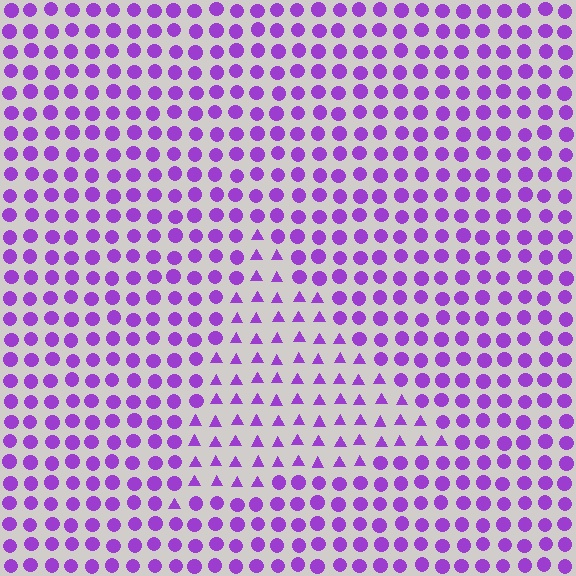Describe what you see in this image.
The image is filled with small purple elements arranged in a uniform grid. A triangle-shaped region contains triangles, while the surrounding area contains circles. The boundary is defined purely by the change in element shape.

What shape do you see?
I see a triangle.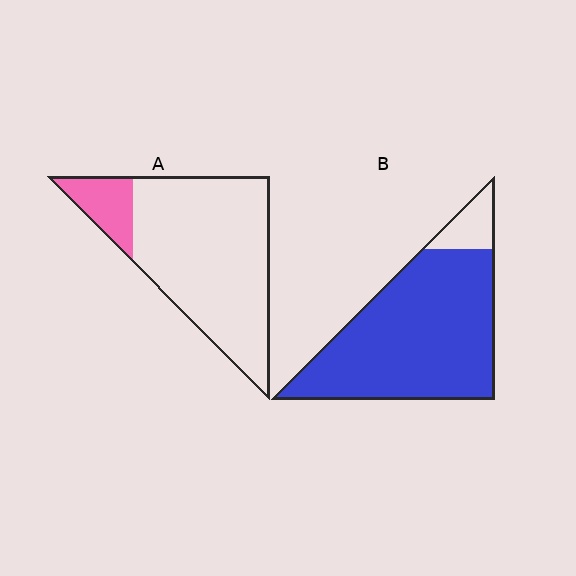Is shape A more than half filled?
No.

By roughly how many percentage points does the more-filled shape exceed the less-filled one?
By roughly 75 percentage points (B over A).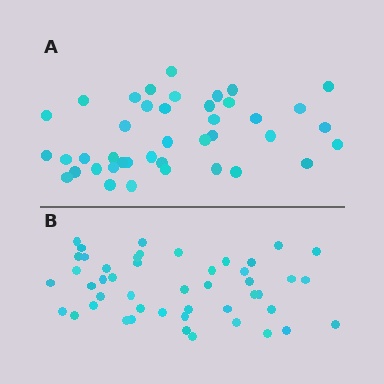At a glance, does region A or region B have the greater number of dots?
Region B (the bottom region) has more dots.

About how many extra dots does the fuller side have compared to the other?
Region B has about 6 more dots than region A.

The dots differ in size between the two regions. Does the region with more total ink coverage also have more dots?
No. Region A has more total ink coverage because its dots are larger, but region B actually contains more individual dots. Total area can be misleading — the number of items is what matters here.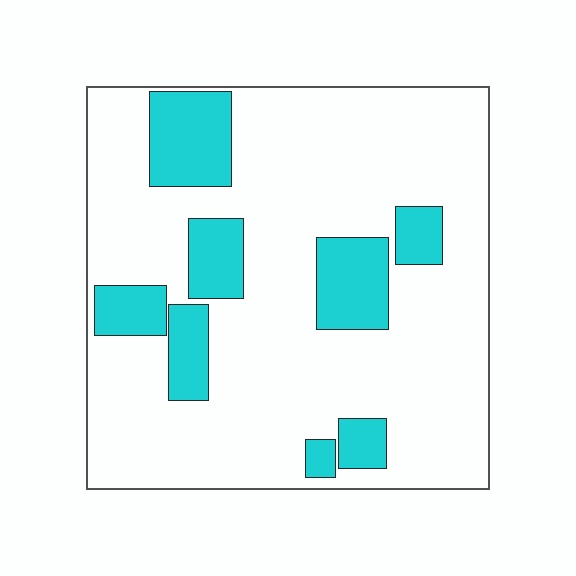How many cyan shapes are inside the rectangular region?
8.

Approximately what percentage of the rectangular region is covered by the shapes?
Approximately 20%.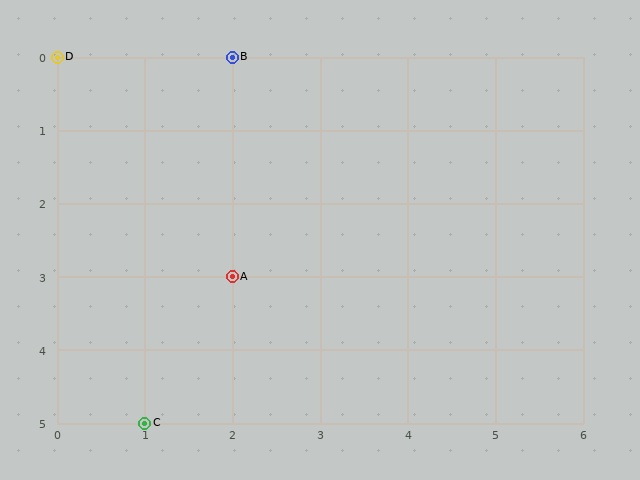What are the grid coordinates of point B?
Point B is at grid coordinates (2, 0).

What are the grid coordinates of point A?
Point A is at grid coordinates (2, 3).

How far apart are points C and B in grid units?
Points C and B are 1 column and 5 rows apart (about 5.1 grid units diagonally).